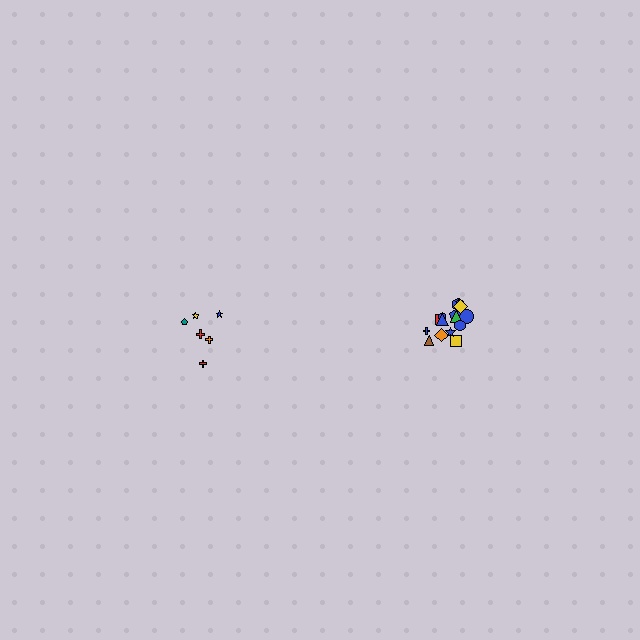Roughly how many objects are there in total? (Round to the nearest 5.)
Roughly 20 objects in total.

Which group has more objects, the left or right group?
The right group.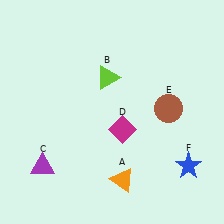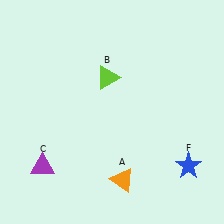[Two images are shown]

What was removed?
The magenta diamond (D), the brown circle (E) were removed in Image 2.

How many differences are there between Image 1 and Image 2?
There are 2 differences between the two images.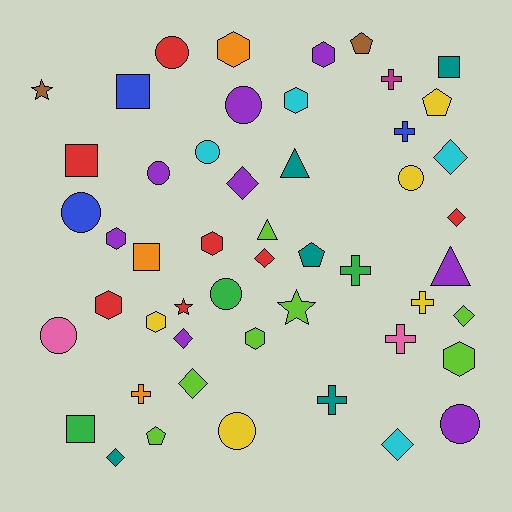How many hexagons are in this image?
There are 9 hexagons.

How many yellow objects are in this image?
There are 5 yellow objects.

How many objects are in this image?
There are 50 objects.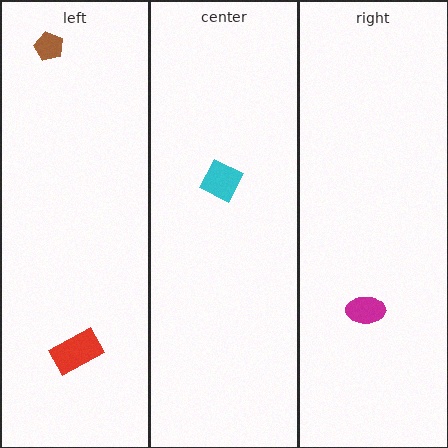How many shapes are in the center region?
1.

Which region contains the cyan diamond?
The center region.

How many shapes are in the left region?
2.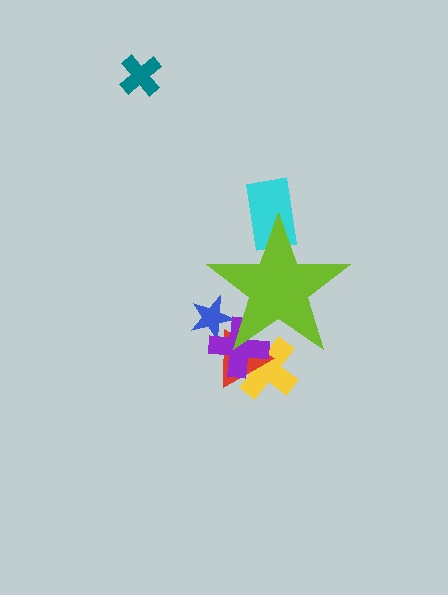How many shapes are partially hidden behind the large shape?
5 shapes are partially hidden.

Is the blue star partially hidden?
Yes, the blue star is partially hidden behind the lime star.